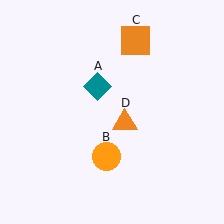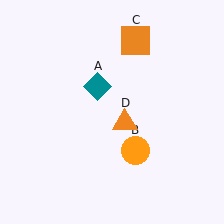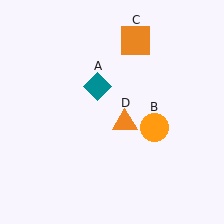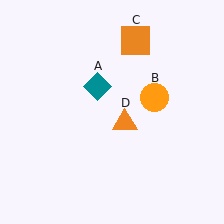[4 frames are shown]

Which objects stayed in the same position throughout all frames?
Teal diamond (object A) and orange square (object C) and orange triangle (object D) remained stationary.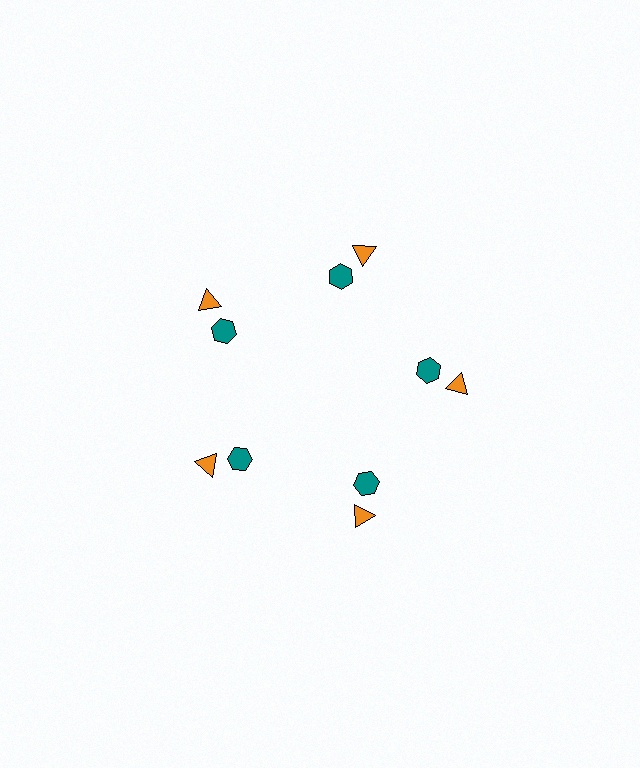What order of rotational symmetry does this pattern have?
This pattern has 5-fold rotational symmetry.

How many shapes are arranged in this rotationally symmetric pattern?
There are 10 shapes, arranged in 5 groups of 2.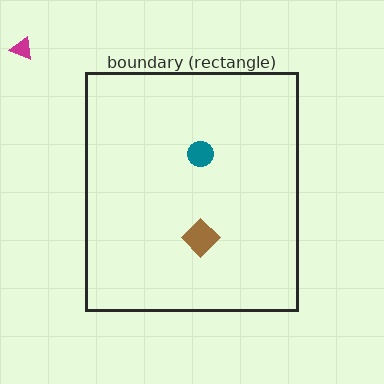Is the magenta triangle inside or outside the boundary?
Outside.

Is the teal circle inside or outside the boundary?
Inside.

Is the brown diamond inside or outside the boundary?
Inside.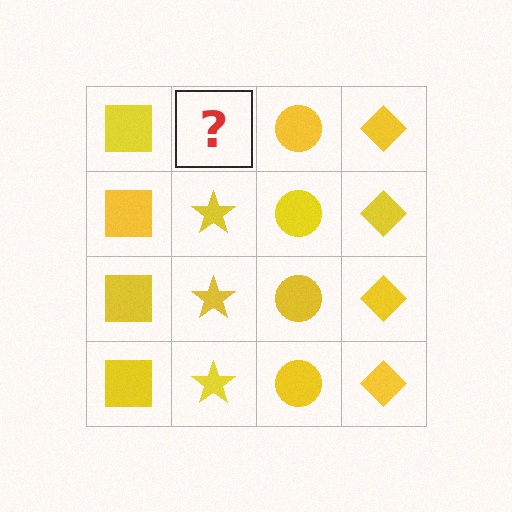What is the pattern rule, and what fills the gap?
The rule is that each column has a consistent shape. The gap should be filled with a yellow star.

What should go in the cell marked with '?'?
The missing cell should contain a yellow star.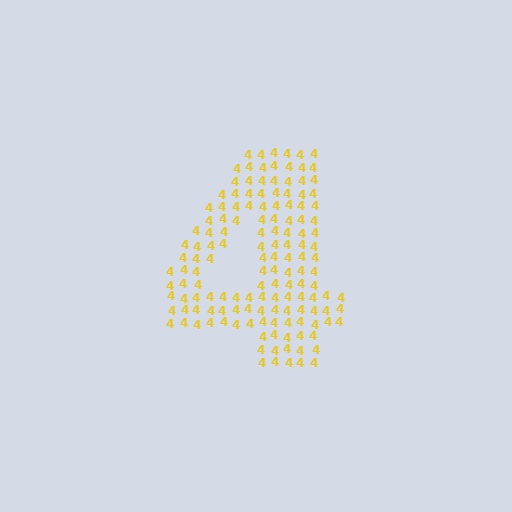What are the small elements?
The small elements are digit 4's.